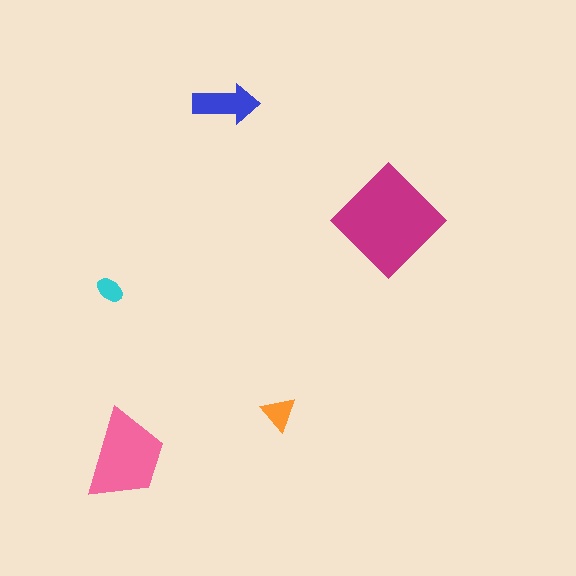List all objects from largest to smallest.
The magenta diamond, the pink trapezoid, the blue arrow, the orange triangle, the cyan ellipse.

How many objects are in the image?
There are 5 objects in the image.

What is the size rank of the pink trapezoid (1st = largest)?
2nd.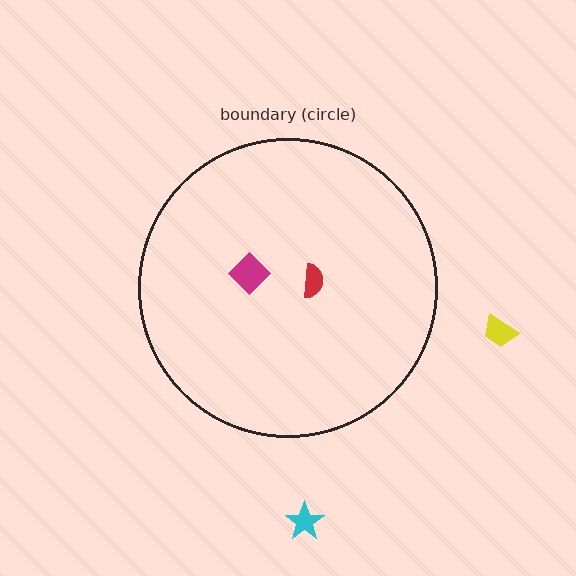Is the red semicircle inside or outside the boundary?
Inside.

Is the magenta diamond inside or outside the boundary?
Inside.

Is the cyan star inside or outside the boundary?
Outside.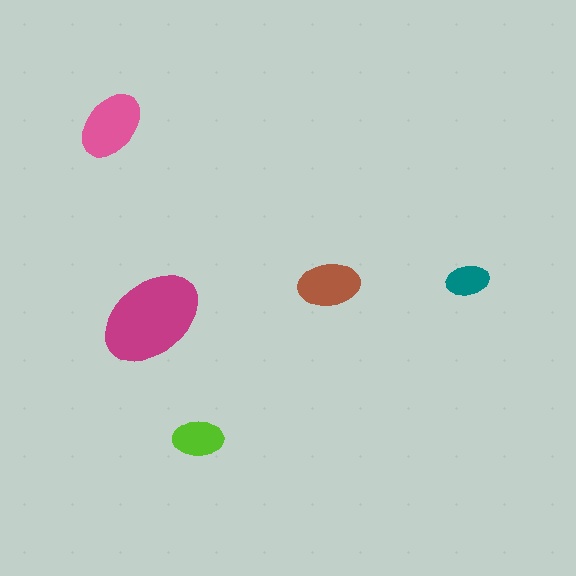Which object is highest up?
The pink ellipse is topmost.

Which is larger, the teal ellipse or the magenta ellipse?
The magenta one.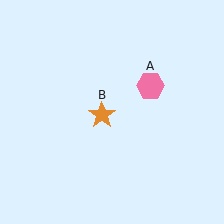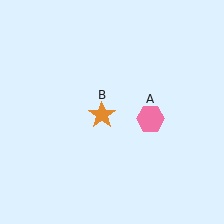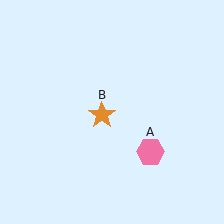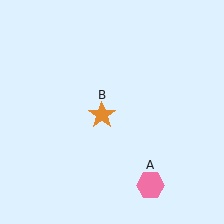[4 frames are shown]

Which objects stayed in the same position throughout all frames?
Orange star (object B) remained stationary.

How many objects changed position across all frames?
1 object changed position: pink hexagon (object A).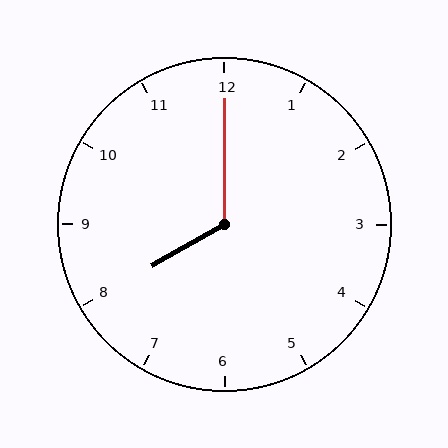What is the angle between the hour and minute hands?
Approximately 120 degrees.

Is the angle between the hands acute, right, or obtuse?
It is obtuse.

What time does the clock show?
8:00.